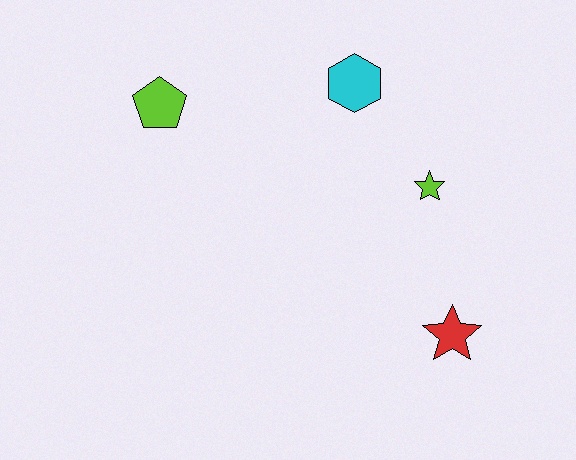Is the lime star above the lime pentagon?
No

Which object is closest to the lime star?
The cyan hexagon is closest to the lime star.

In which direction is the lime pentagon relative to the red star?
The lime pentagon is to the left of the red star.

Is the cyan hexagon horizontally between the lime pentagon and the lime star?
Yes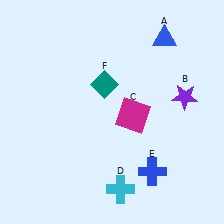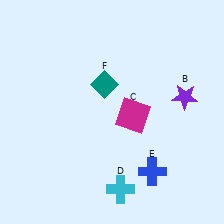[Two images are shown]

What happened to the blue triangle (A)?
The blue triangle (A) was removed in Image 2. It was in the top-right area of Image 1.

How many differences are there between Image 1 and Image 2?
There is 1 difference between the two images.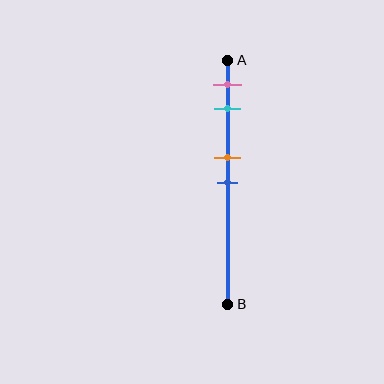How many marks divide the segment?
There are 4 marks dividing the segment.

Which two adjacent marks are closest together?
The orange and blue marks are the closest adjacent pair.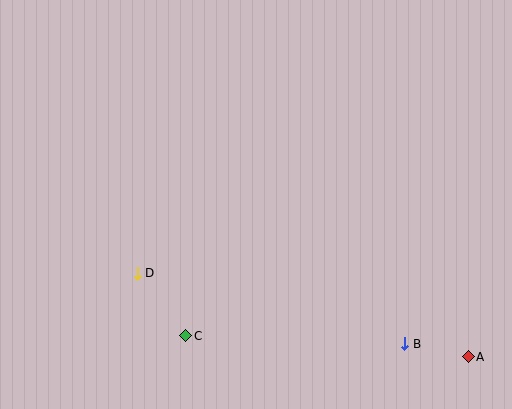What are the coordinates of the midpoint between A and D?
The midpoint between A and D is at (303, 315).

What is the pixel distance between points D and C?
The distance between D and C is 79 pixels.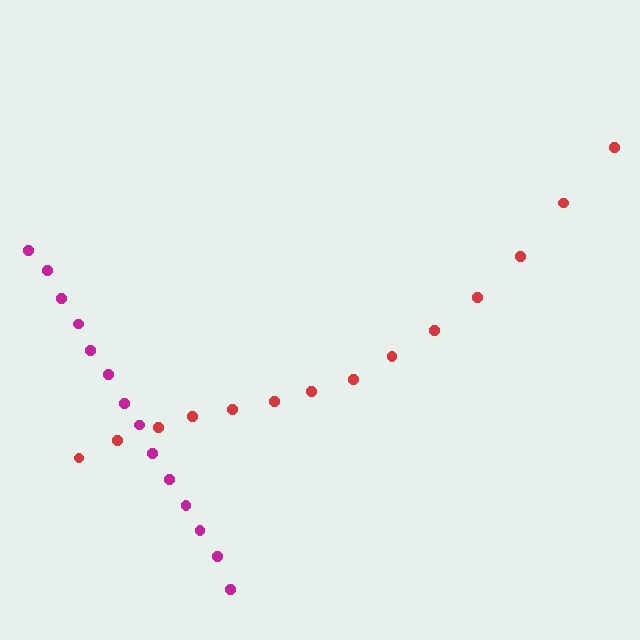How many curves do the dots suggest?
There are 2 distinct paths.